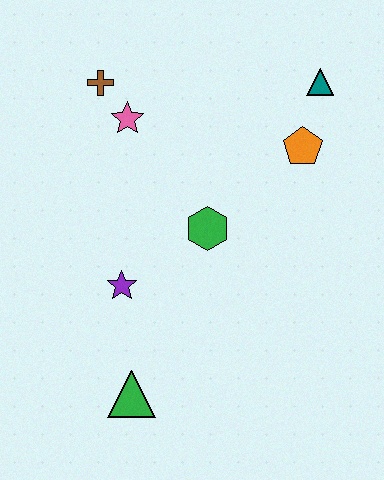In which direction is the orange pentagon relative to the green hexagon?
The orange pentagon is to the right of the green hexagon.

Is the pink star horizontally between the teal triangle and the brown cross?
Yes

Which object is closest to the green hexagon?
The purple star is closest to the green hexagon.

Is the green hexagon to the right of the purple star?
Yes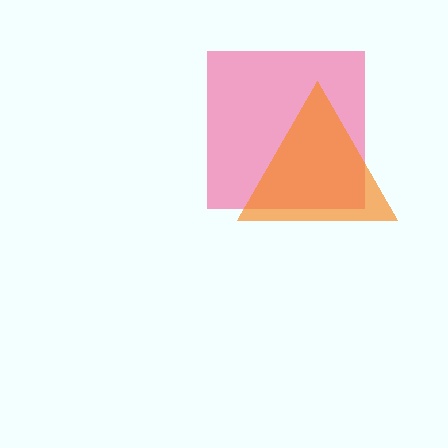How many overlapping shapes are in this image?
There are 2 overlapping shapes in the image.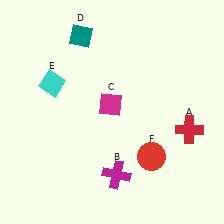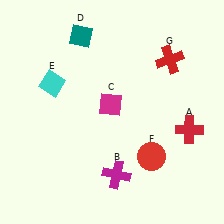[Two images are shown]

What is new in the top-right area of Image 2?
A red cross (G) was added in the top-right area of Image 2.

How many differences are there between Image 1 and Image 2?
There is 1 difference between the two images.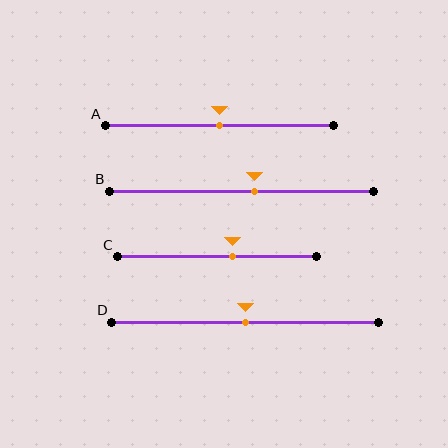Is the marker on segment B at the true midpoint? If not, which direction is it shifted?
No, the marker on segment B is shifted to the right by about 5% of the segment length.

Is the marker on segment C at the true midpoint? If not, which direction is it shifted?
No, the marker on segment C is shifted to the right by about 8% of the segment length.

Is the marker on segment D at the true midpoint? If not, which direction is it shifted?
Yes, the marker on segment D is at the true midpoint.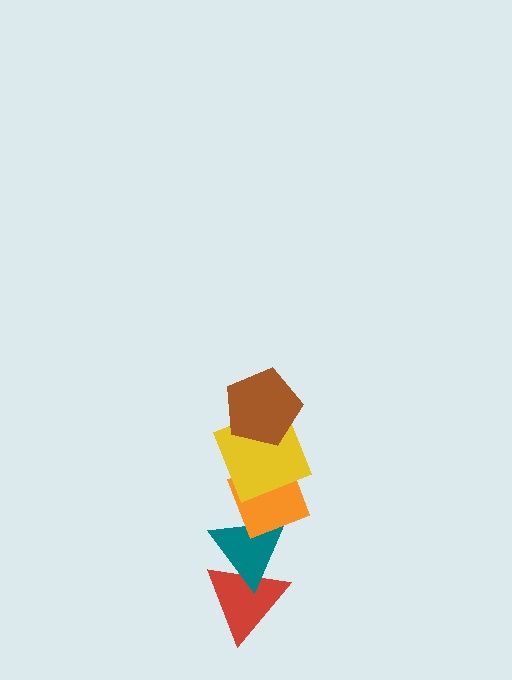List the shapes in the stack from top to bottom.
From top to bottom: the brown pentagon, the yellow square, the orange diamond, the teal triangle, the red triangle.